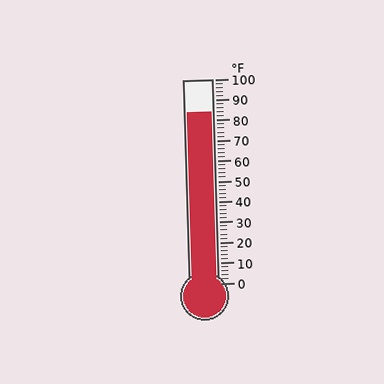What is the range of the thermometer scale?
The thermometer scale ranges from 0°F to 100°F.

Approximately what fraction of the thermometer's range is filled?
The thermometer is filled to approximately 85% of its range.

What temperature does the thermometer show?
The thermometer shows approximately 84°F.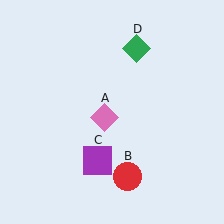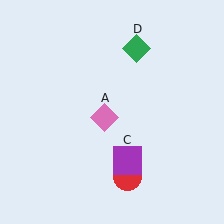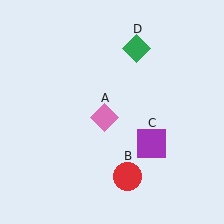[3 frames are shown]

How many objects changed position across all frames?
1 object changed position: purple square (object C).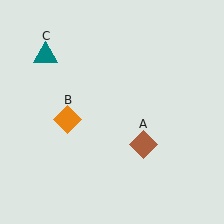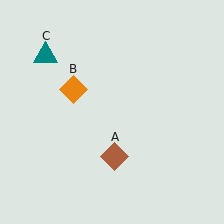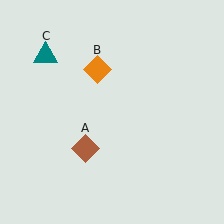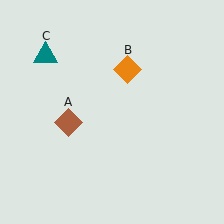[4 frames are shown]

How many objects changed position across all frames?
2 objects changed position: brown diamond (object A), orange diamond (object B).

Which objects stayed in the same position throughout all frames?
Teal triangle (object C) remained stationary.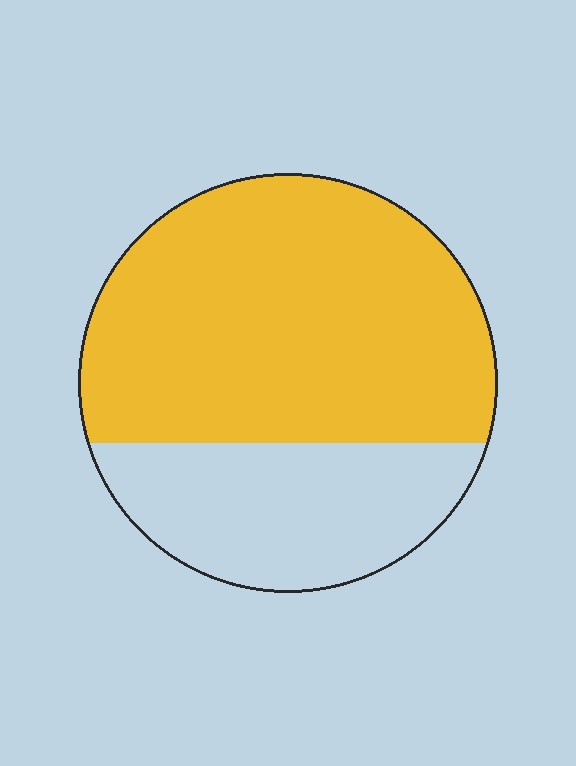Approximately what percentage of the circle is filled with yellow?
Approximately 70%.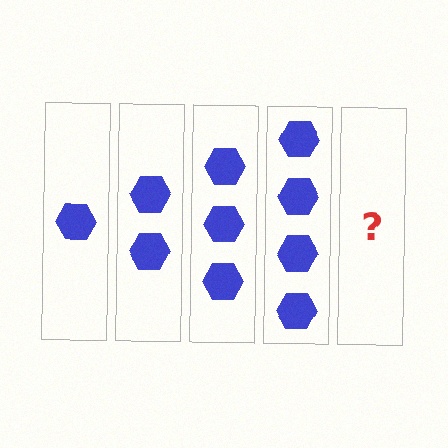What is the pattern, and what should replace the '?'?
The pattern is that each step adds one more hexagon. The '?' should be 5 hexagons.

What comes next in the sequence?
The next element should be 5 hexagons.